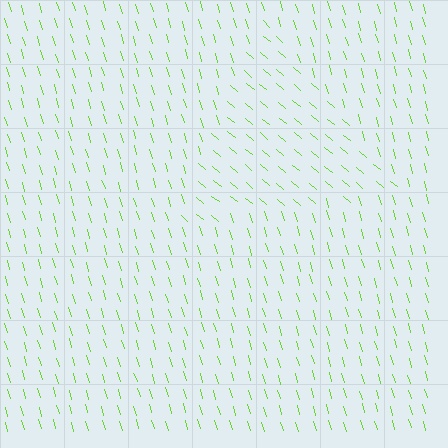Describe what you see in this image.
The image is filled with small lime line segments. A triangle region in the image has lines oriented differently from the surrounding lines, creating a visible texture boundary.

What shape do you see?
I see a triangle.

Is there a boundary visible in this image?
Yes, there is a texture boundary formed by a change in line orientation.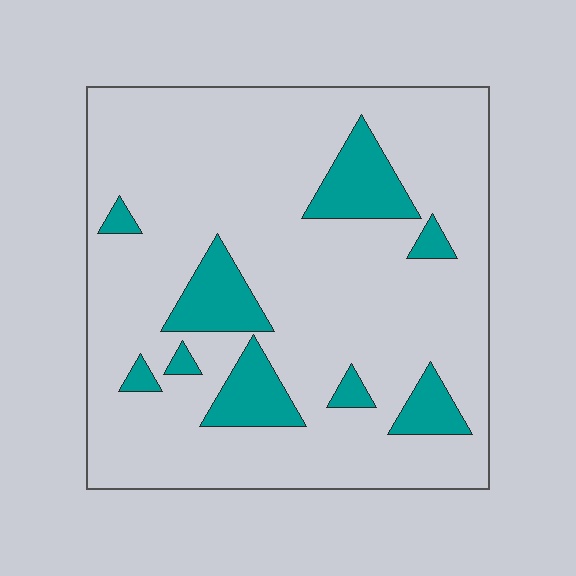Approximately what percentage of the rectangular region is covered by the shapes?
Approximately 15%.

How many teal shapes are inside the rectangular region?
9.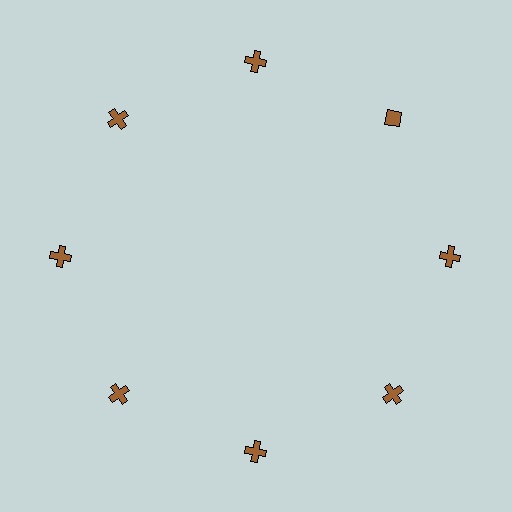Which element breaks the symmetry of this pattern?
The brown diamond at roughly the 2 o'clock position breaks the symmetry. All other shapes are brown crosses.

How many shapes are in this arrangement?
There are 8 shapes arranged in a ring pattern.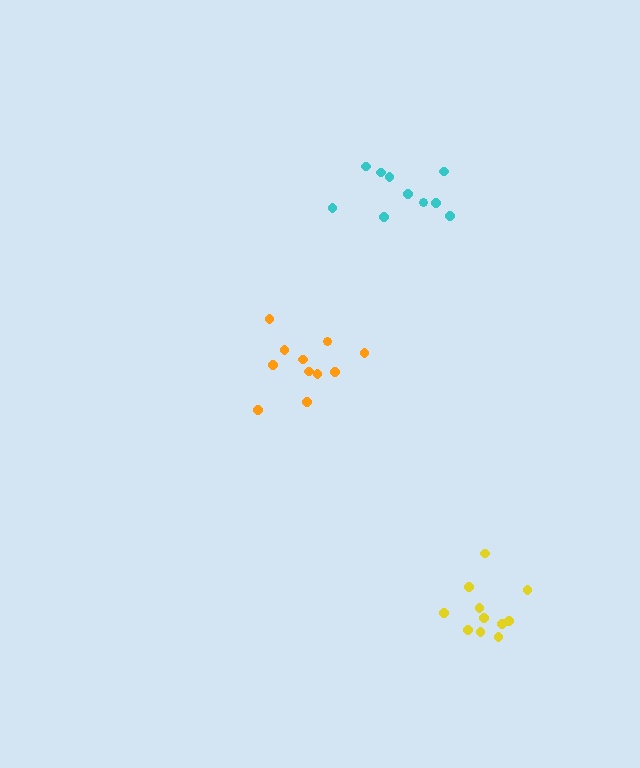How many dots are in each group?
Group 1: 11 dots, Group 2: 11 dots, Group 3: 10 dots (32 total).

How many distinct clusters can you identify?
There are 3 distinct clusters.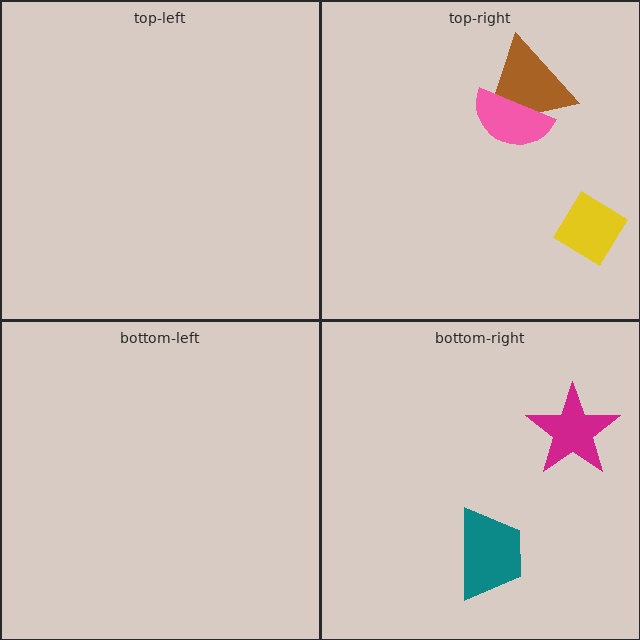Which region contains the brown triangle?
The top-right region.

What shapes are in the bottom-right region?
The teal trapezoid, the magenta star.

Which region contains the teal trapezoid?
The bottom-right region.